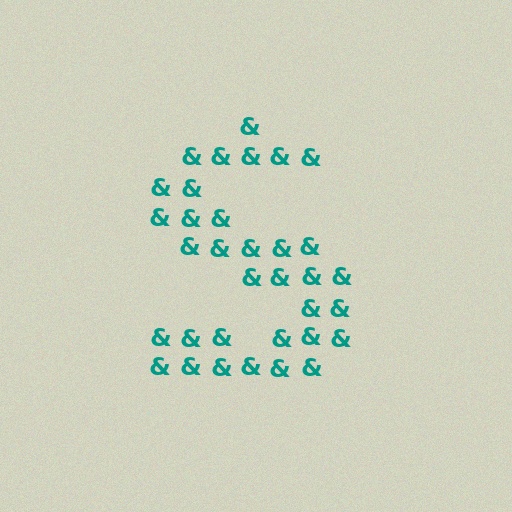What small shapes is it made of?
It is made of small ampersands.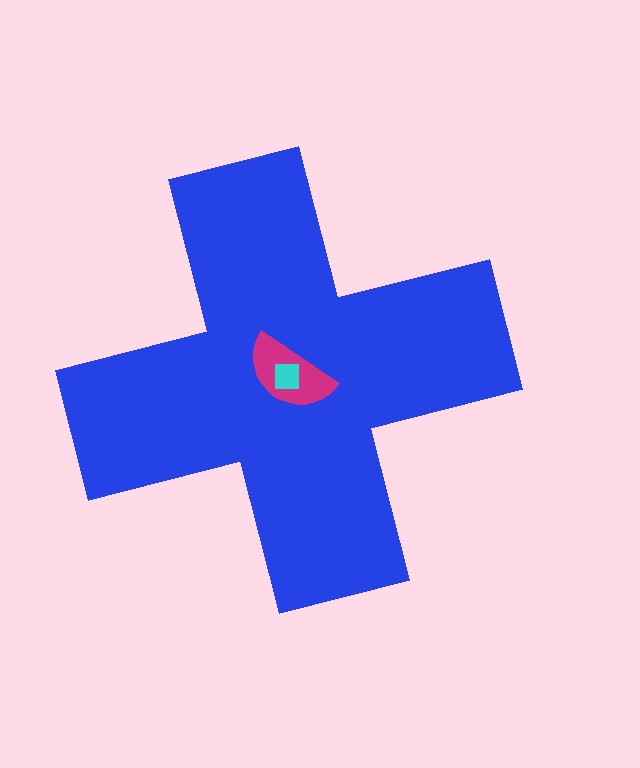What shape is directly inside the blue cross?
The magenta semicircle.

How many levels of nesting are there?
3.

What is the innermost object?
The cyan square.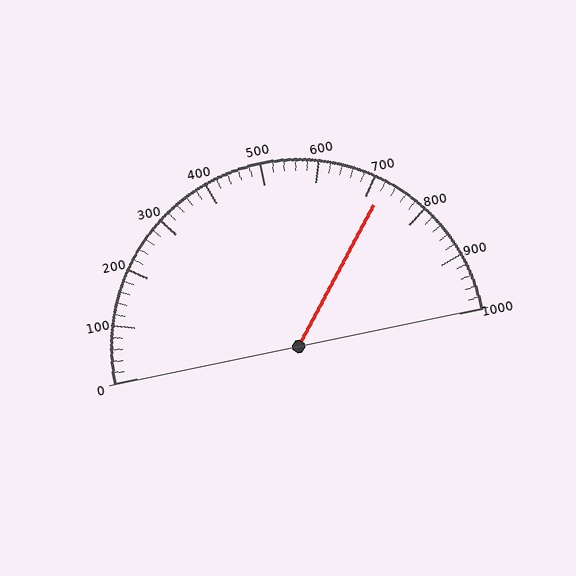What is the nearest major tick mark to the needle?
The nearest major tick mark is 700.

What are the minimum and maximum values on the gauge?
The gauge ranges from 0 to 1000.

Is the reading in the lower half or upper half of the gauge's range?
The reading is in the upper half of the range (0 to 1000).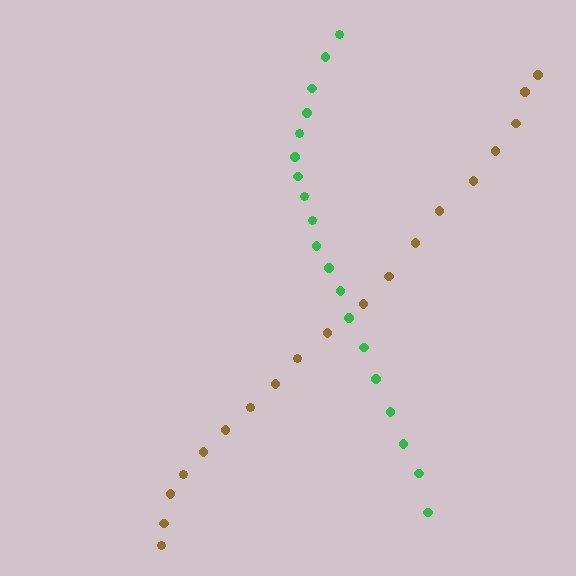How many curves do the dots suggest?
There are 2 distinct paths.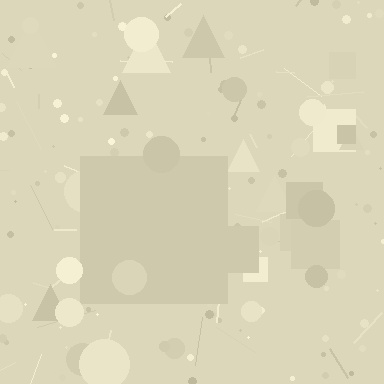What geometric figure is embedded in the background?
A square is embedded in the background.